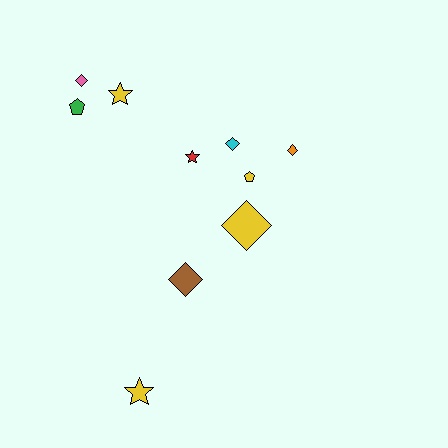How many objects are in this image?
There are 10 objects.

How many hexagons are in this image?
There are no hexagons.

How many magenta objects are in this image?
There are no magenta objects.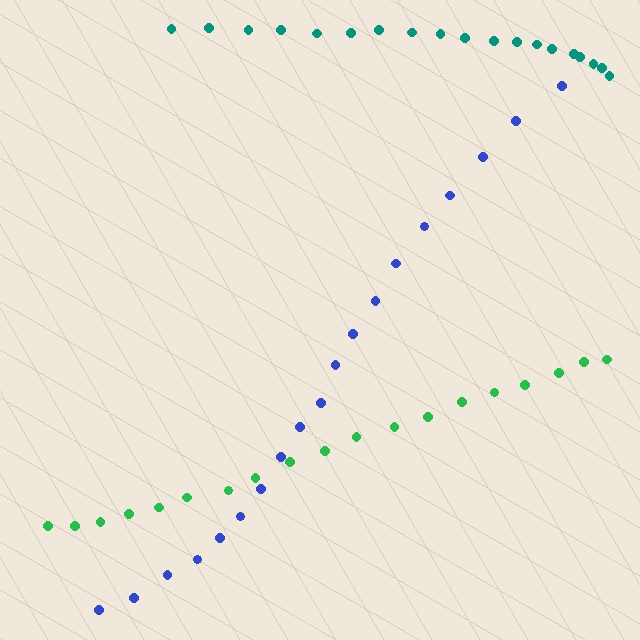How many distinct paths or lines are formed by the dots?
There are 3 distinct paths.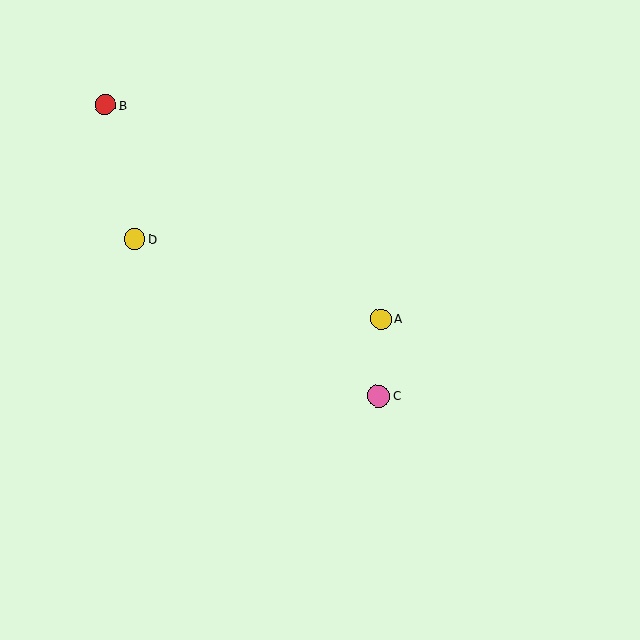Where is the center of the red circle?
The center of the red circle is at (105, 105).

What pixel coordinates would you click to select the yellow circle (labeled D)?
Click at (135, 239) to select the yellow circle D.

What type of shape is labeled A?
Shape A is a yellow circle.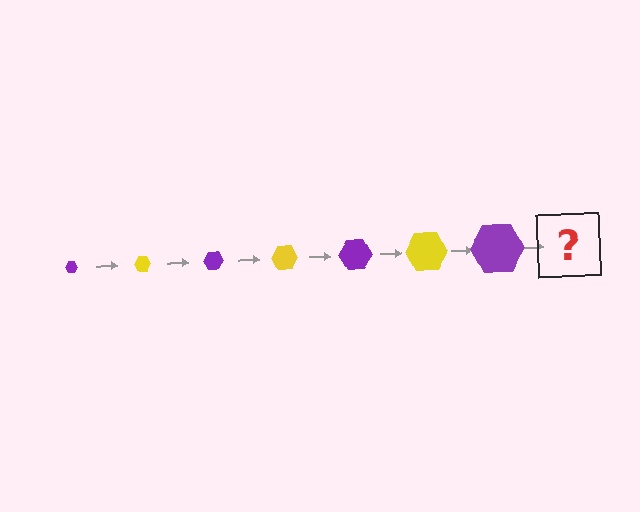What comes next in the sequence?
The next element should be a yellow hexagon, larger than the previous one.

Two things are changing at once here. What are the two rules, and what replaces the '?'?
The two rules are that the hexagon grows larger each step and the color cycles through purple and yellow. The '?' should be a yellow hexagon, larger than the previous one.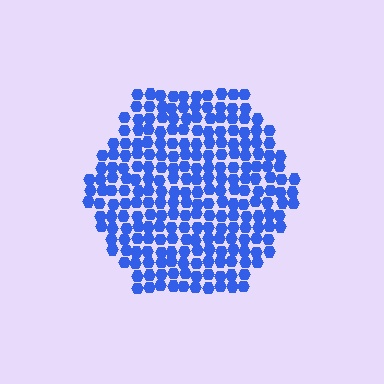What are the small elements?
The small elements are hexagons.